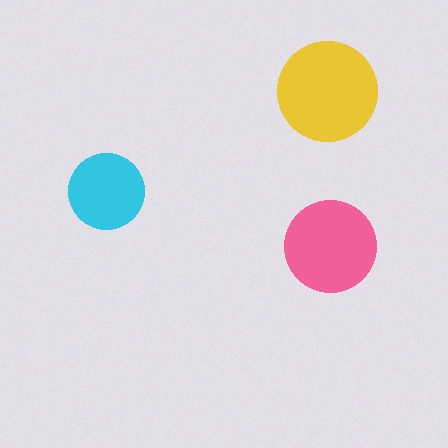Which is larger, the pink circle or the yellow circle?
The yellow one.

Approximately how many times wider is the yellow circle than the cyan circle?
About 1.5 times wider.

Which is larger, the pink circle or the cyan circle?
The pink one.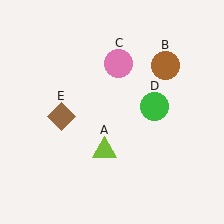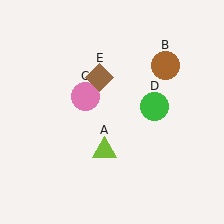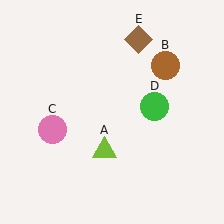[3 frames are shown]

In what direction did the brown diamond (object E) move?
The brown diamond (object E) moved up and to the right.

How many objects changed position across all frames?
2 objects changed position: pink circle (object C), brown diamond (object E).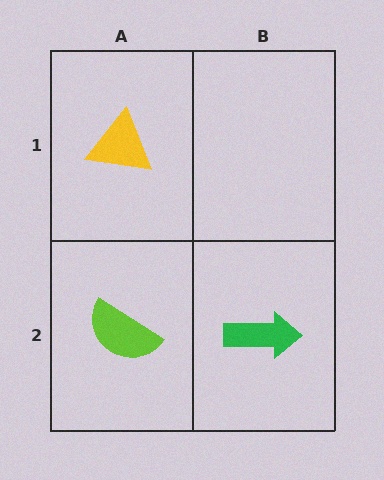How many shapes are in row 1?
1 shape.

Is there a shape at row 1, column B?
No, that cell is empty.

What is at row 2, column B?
A green arrow.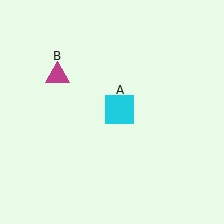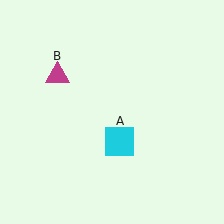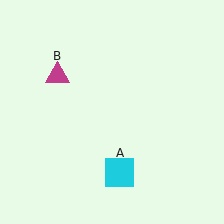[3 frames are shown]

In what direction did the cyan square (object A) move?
The cyan square (object A) moved down.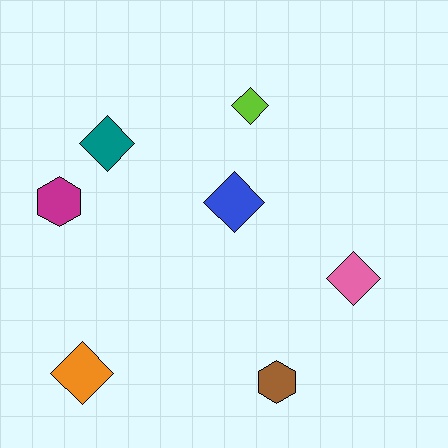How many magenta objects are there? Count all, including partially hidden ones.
There is 1 magenta object.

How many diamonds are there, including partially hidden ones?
There are 5 diamonds.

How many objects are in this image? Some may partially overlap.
There are 7 objects.